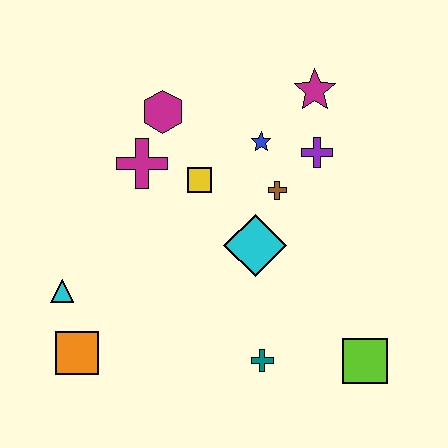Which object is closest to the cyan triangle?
The orange square is closest to the cyan triangle.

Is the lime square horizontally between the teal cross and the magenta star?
No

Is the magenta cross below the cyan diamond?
No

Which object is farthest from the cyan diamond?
The orange square is farthest from the cyan diamond.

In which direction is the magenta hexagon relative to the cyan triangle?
The magenta hexagon is above the cyan triangle.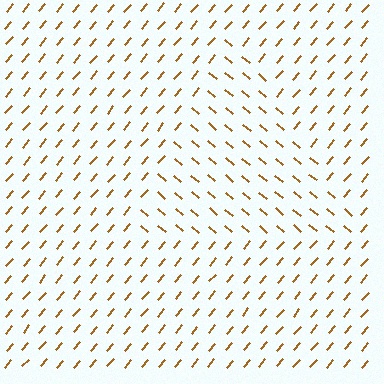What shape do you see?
I see a triangle.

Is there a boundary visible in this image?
Yes, there is a texture boundary formed by a change in line orientation.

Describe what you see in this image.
The image is filled with small brown line segments. A triangle region in the image has lines oriented differently from the surrounding lines, creating a visible texture boundary.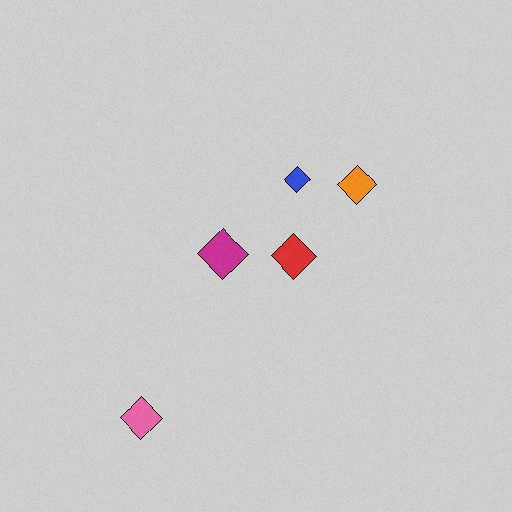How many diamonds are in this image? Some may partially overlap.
There are 5 diamonds.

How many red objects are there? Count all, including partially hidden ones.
There is 1 red object.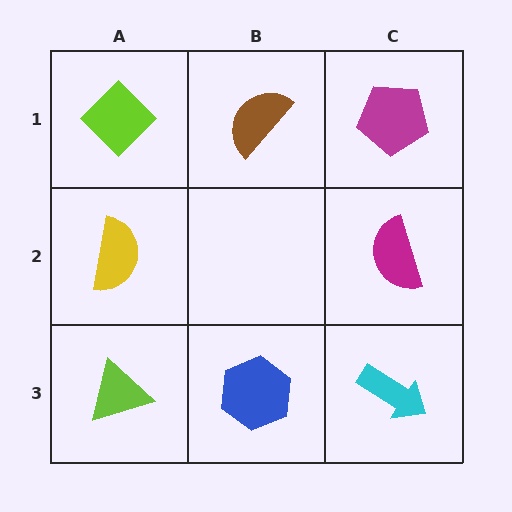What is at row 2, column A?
A yellow semicircle.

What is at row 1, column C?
A magenta pentagon.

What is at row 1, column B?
A brown semicircle.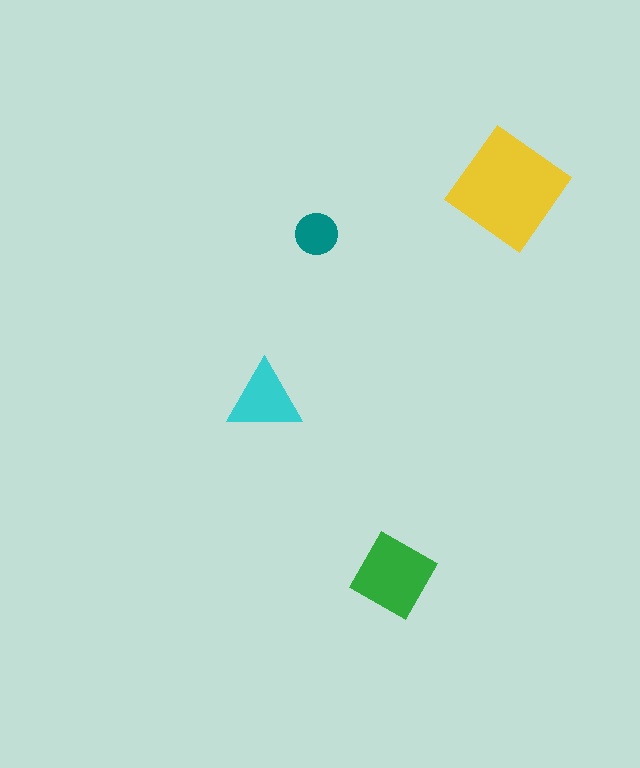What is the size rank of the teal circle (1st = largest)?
4th.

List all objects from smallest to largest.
The teal circle, the cyan triangle, the green square, the yellow diamond.